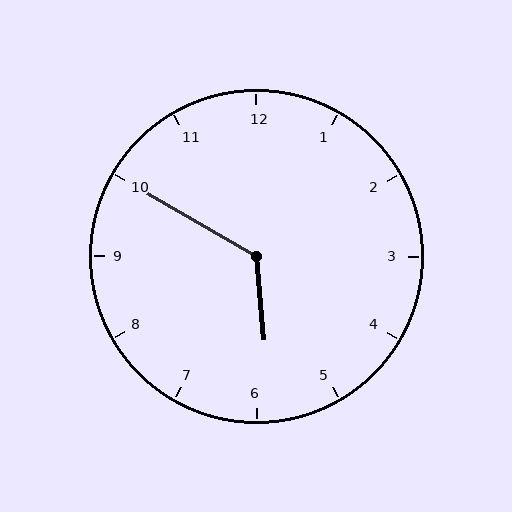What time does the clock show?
5:50.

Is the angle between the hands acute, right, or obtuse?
It is obtuse.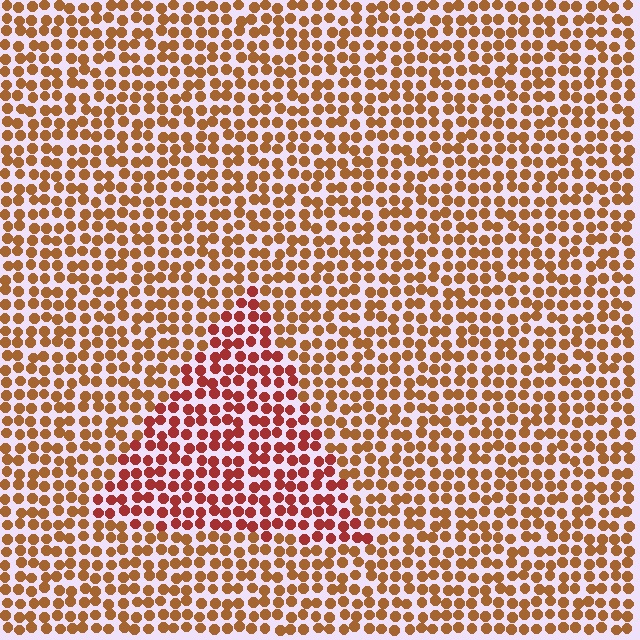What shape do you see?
I see a triangle.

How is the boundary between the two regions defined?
The boundary is defined purely by a slight shift in hue (about 29 degrees). Spacing, size, and orientation are identical on both sides.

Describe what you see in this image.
The image is filled with small brown elements in a uniform arrangement. A triangle-shaped region is visible where the elements are tinted to a slightly different hue, forming a subtle color boundary.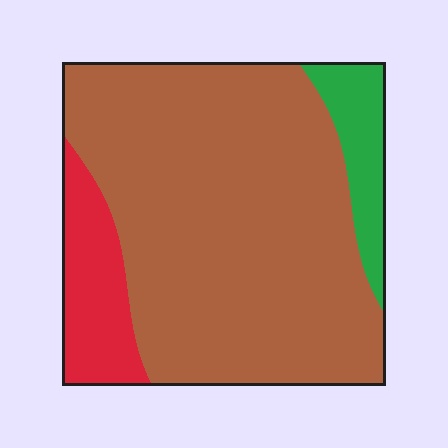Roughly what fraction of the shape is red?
Red takes up about one eighth (1/8) of the shape.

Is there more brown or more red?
Brown.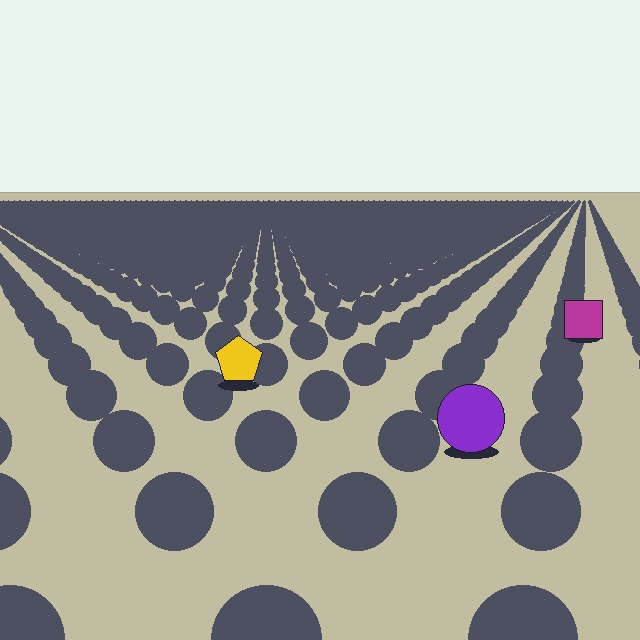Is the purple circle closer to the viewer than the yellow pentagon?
Yes. The purple circle is closer — you can tell from the texture gradient: the ground texture is coarser near it.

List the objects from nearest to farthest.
From nearest to farthest: the purple circle, the yellow pentagon, the magenta square.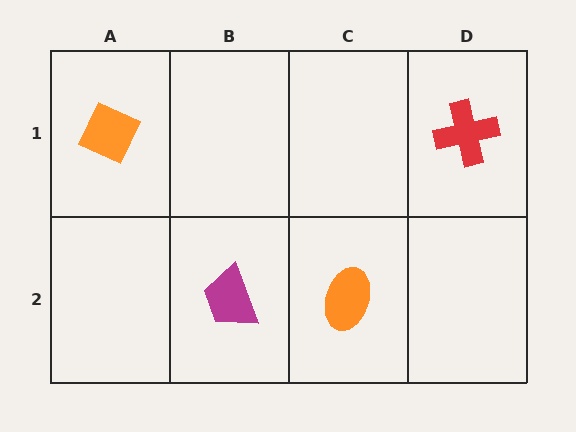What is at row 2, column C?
An orange ellipse.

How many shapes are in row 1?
2 shapes.